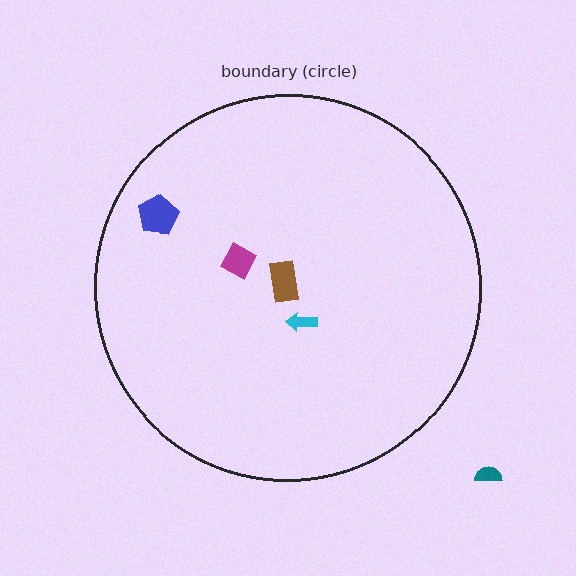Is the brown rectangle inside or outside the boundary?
Inside.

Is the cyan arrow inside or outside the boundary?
Inside.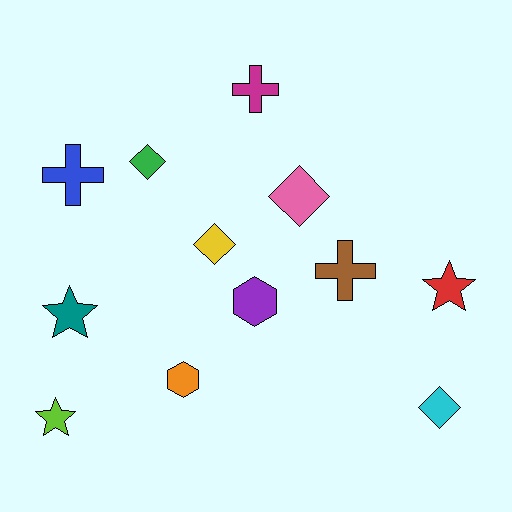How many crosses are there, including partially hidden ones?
There are 3 crosses.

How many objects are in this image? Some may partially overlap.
There are 12 objects.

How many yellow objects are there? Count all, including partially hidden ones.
There is 1 yellow object.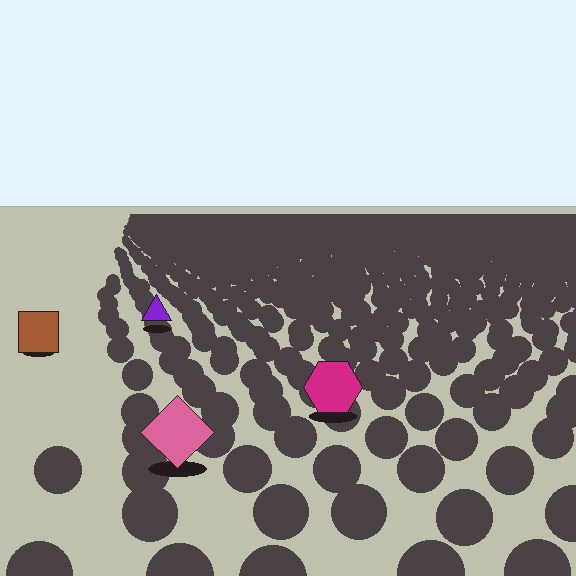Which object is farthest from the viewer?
The purple triangle is farthest from the viewer. It appears smaller and the ground texture around it is denser.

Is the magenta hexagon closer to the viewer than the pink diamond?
No. The pink diamond is closer — you can tell from the texture gradient: the ground texture is coarser near it.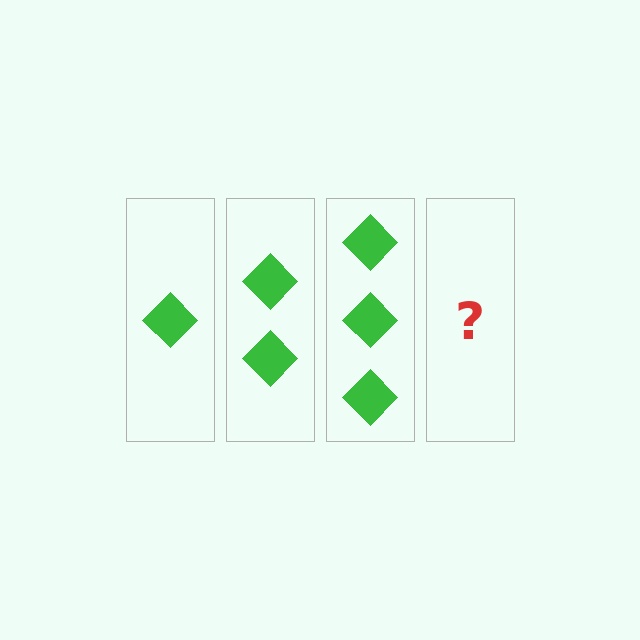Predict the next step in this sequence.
The next step is 4 diamonds.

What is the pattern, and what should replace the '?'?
The pattern is that each step adds one more diamond. The '?' should be 4 diamonds.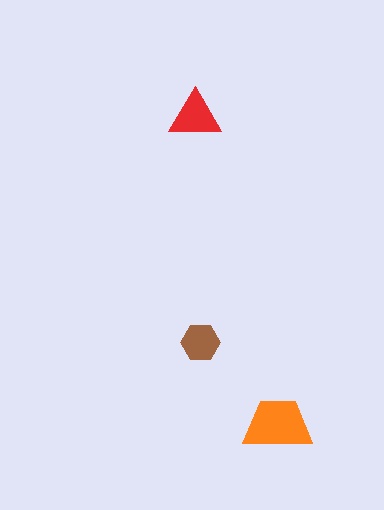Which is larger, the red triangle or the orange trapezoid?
The orange trapezoid.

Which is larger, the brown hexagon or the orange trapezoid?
The orange trapezoid.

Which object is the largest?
The orange trapezoid.